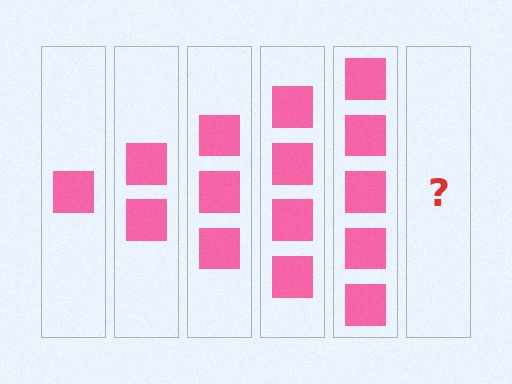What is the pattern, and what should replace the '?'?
The pattern is that each step adds one more square. The '?' should be 6 squares.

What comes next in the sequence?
The next element should be 6 squares.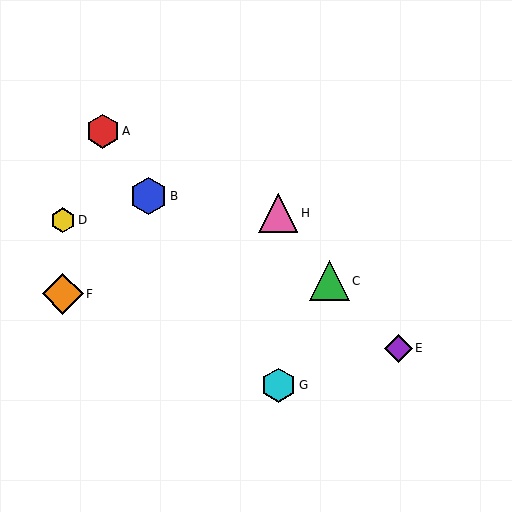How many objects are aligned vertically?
2 objects (G, H) are aligned vertically.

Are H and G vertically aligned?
Yes, both are at x≈278.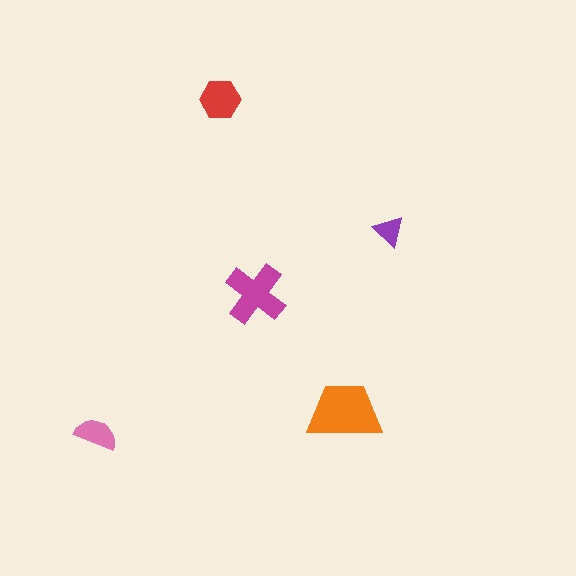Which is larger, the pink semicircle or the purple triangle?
The pink semicircle.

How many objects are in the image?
There are 5 objects in the image.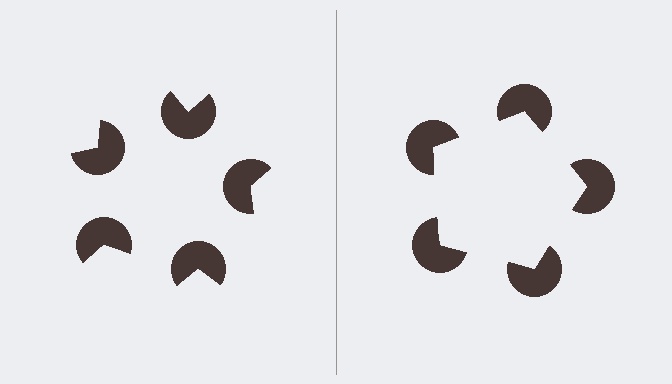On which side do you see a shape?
An illusory pentagon appears on the right side. On the left side the wedge cuts are rotated, so no coherent shape forms.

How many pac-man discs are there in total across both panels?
10 — 5 on each side.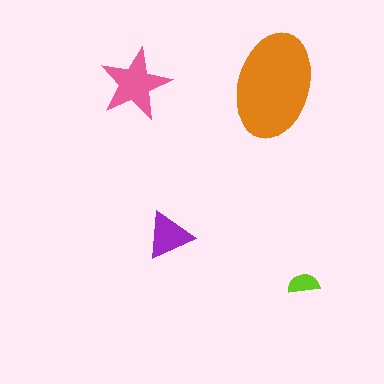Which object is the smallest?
The lime semicircle.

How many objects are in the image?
There are 4 objects in the image.